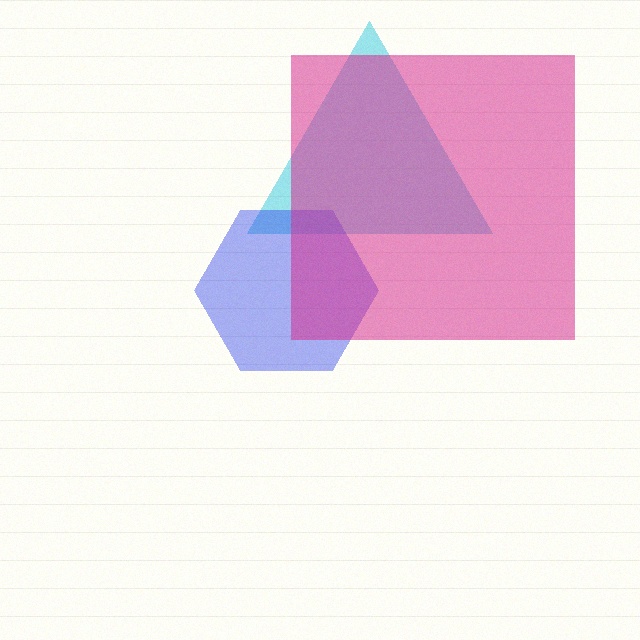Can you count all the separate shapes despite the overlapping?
Yes, there are 3 separate shapes.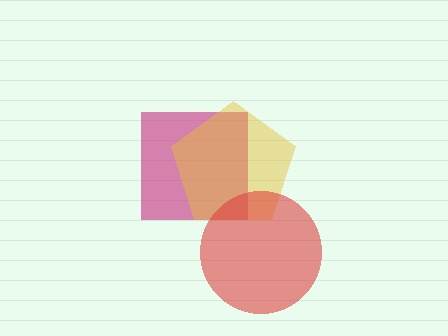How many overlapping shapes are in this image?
There are 3 overlapping shapes in the image.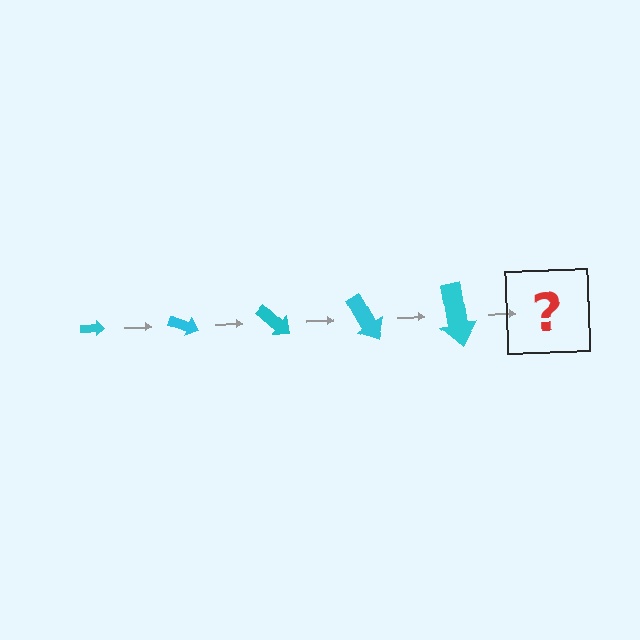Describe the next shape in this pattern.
It should be an arrow, larger than the previous one and rotated 100 degrees from the start.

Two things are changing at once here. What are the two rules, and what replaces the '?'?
The two rules are that the arrow grows larger each step and it rotates 20 degrees each step. The '?' should be an arrow, larger than the previous one and rotated 100 degrees from the start.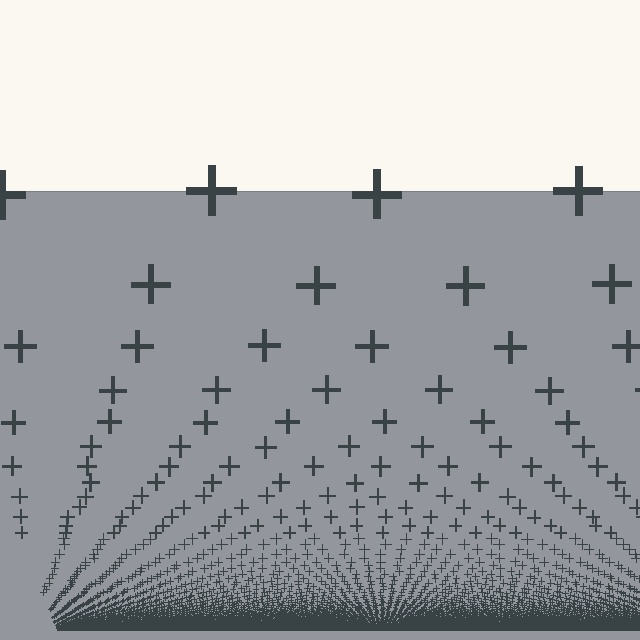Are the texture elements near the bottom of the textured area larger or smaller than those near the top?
Smaller. The gradient is inverted — elements near the bottom are smaller and denser.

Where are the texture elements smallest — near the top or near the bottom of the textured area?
Near the bottom.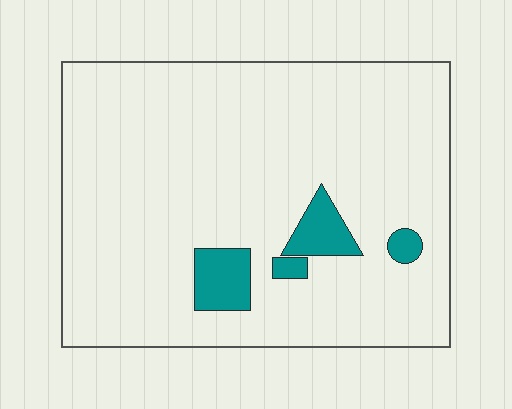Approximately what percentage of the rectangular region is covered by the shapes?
Approximately 10%.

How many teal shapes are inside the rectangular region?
4.